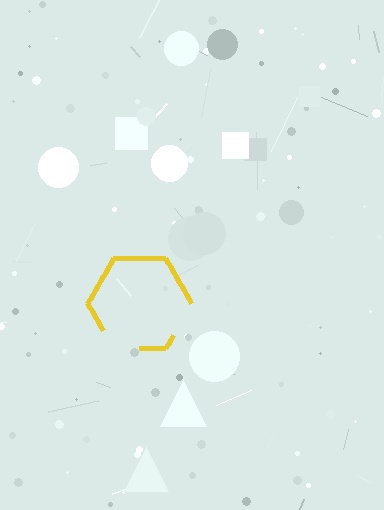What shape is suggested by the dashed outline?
The dashed outline suggests a hexagon.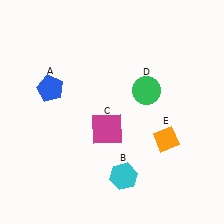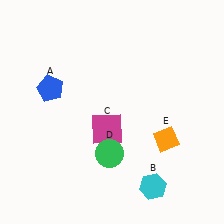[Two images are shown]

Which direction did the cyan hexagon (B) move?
The cyan hexagon (B) moved right.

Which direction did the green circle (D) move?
The green circle (D) moved down.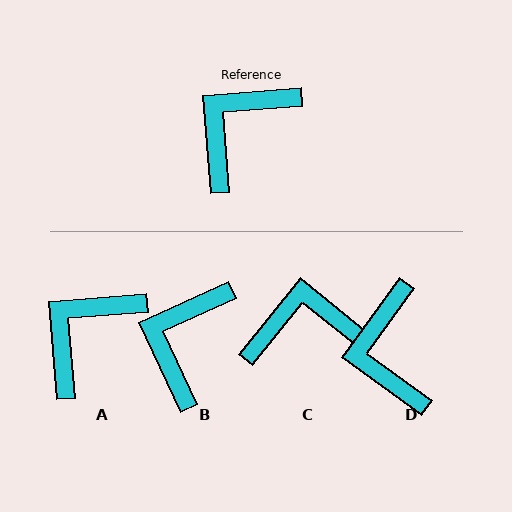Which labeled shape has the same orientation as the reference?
A.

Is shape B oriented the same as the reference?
No, it is off by about 20 degrees.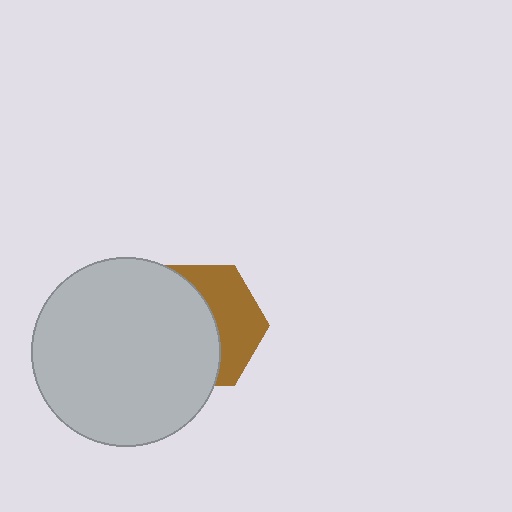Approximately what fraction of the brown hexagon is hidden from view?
Roughly 59% of the brown hexagon is hidden behind the light gray circle.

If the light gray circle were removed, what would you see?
You would see the complete brown hexagon.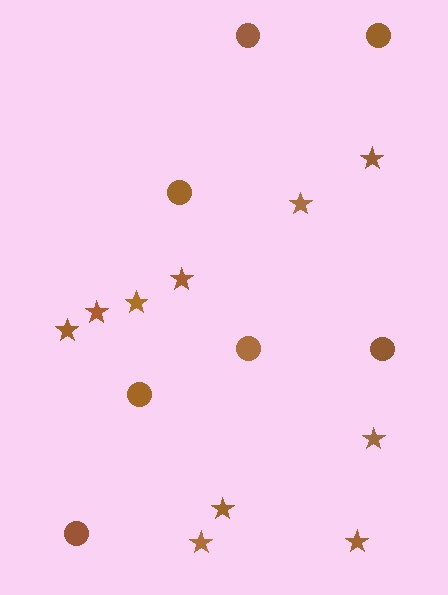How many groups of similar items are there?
There are 2 groups: one group of stars (10) and one group of circles (7).